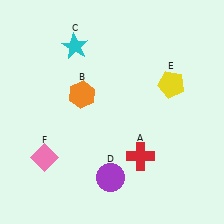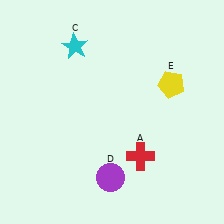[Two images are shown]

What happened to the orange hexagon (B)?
The orange hexagon (B) was removed in Image 2. It was in the top-left area of Image 1.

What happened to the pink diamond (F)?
The pink diamond (F) was removed in Image 2. It was in the bottom-left area of Image 1.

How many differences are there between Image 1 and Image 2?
There are 2 differences between the two images.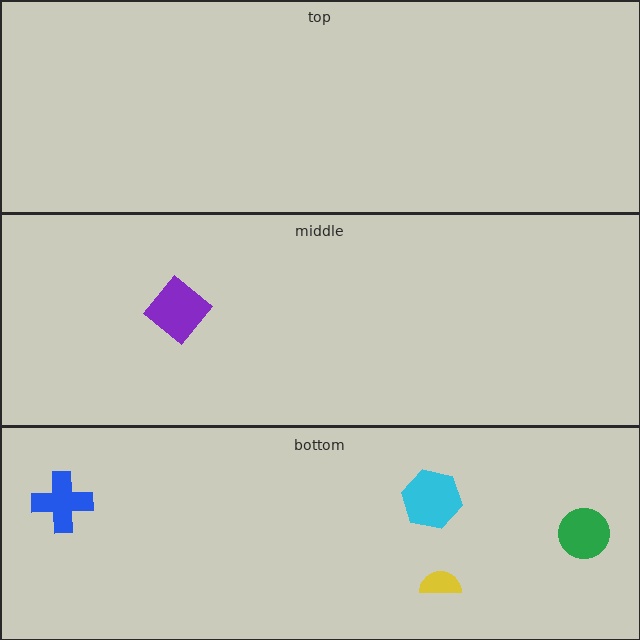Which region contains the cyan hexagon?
The bottom region.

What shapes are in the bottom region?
The green circle, the blue cross, the yellow semicircle, the cyan hexagon.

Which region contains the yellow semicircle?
The bottom region.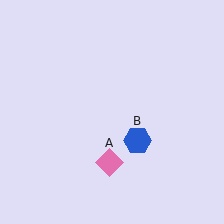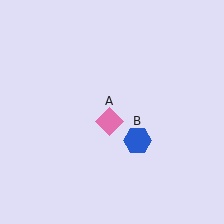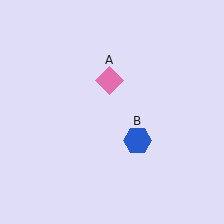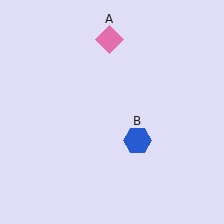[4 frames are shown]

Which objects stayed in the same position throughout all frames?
Blue hexagon (object B) remained stationary.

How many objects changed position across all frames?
1 object changed position: pink diamond (object A).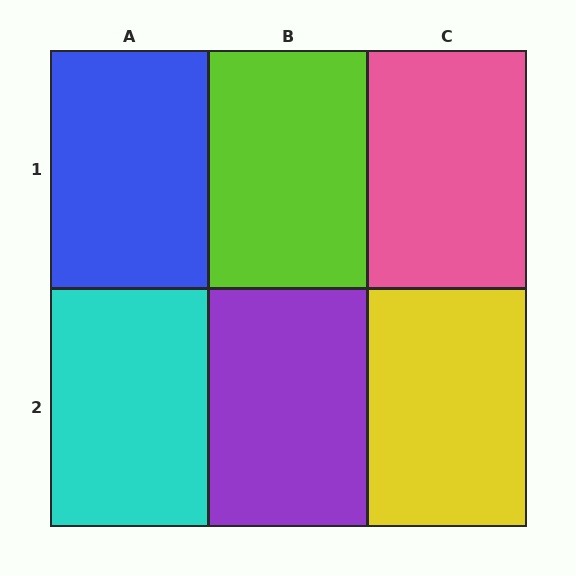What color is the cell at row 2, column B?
Purple.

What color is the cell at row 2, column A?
Cyan.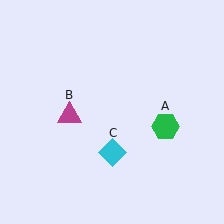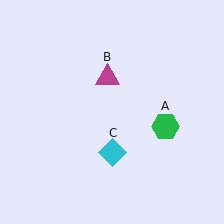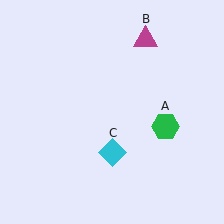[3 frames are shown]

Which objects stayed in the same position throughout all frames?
Green hexagon (object A) and cyan diamond (object C) remained stationary.